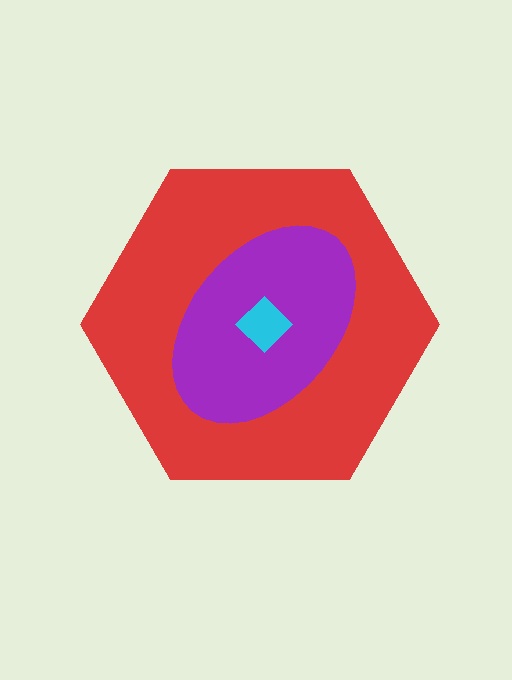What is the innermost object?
The cyan diamond.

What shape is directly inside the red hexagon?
The purple ellipse.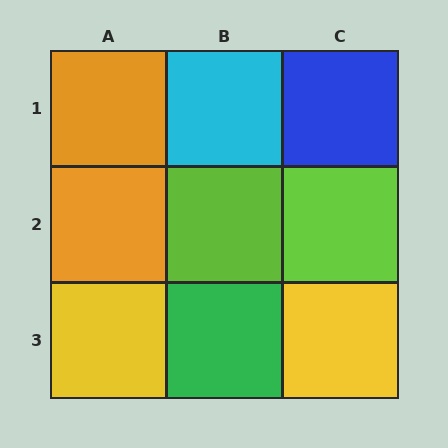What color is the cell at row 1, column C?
Blue.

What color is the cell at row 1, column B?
Cyan.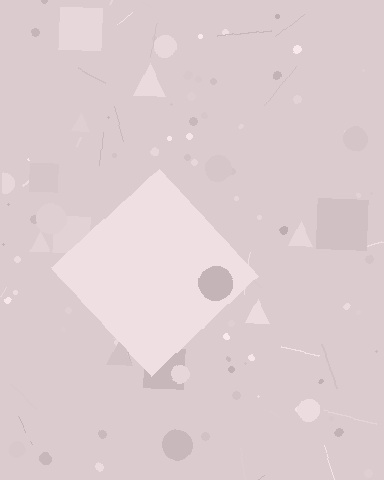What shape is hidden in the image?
A diamond is hidden in the image.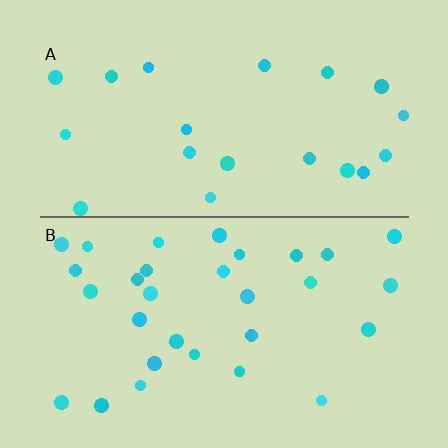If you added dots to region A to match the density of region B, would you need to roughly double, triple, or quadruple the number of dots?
Approximately double.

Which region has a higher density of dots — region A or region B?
B (the bottom).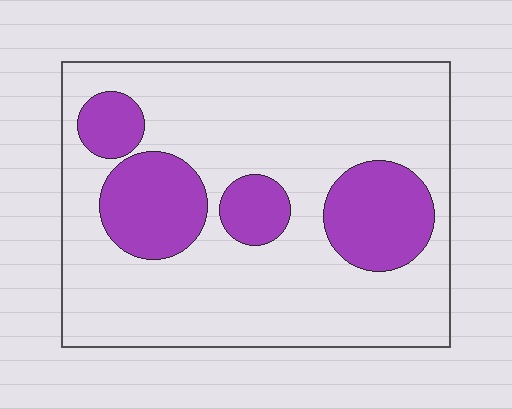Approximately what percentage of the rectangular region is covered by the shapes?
Approximately 25%.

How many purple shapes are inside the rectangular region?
4.